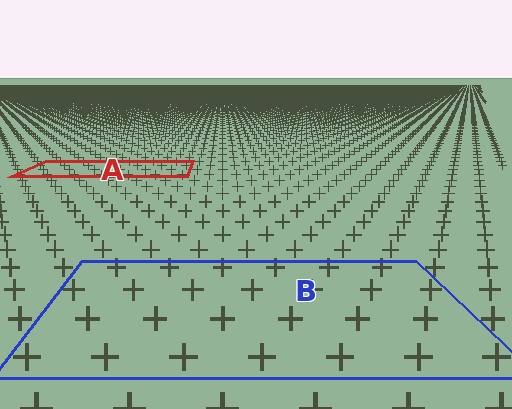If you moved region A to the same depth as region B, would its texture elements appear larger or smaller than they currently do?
They would appear larger. At a closer depth, the same texture elements are projected at a bigger on-screen size.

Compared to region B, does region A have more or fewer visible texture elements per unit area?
Region A has more texture elements per unit area — they are packed more densely because it is farther away.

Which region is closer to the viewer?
Region B is closer. The texture elements there are larger and more spread out.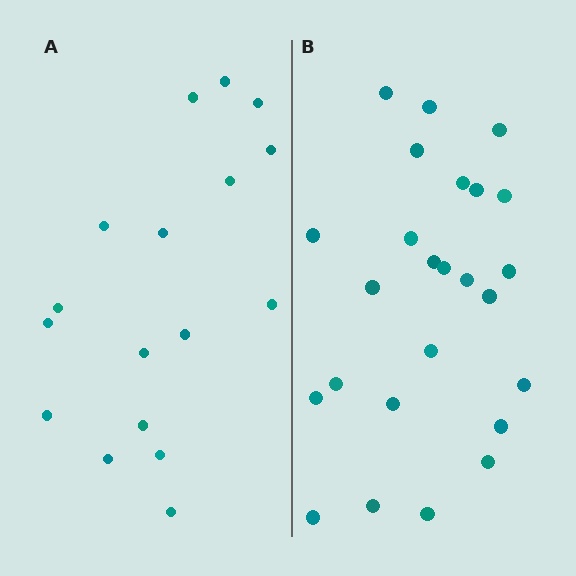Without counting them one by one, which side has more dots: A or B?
Region B (the right region) has more dots.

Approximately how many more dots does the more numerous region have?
Region B has roughly 8 or so more dots than region A.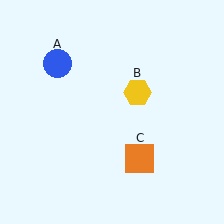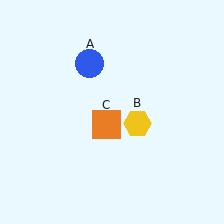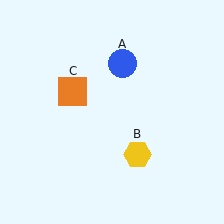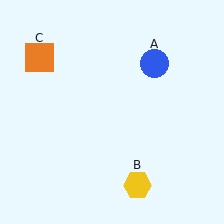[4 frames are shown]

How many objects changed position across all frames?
3 objects changed position: blue circle (object A), yellow hexagon (object B), orange square (object C).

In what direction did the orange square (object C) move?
The orange square (object C) moved up and to the left.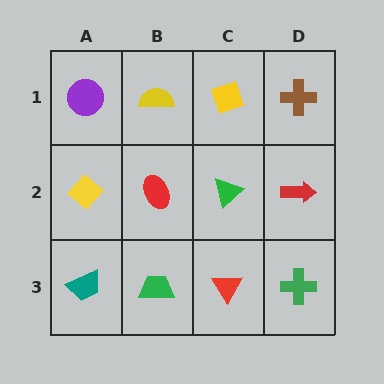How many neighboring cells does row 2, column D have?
3.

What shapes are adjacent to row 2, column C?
A yellow diamond (row 1, column C), a red triangle (row 3, column C), a red ellipse (row 2, column B), a red arrow (row 2, column D).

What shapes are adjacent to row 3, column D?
A red arrow (row 2, column D), a red triangle (row 3, column C).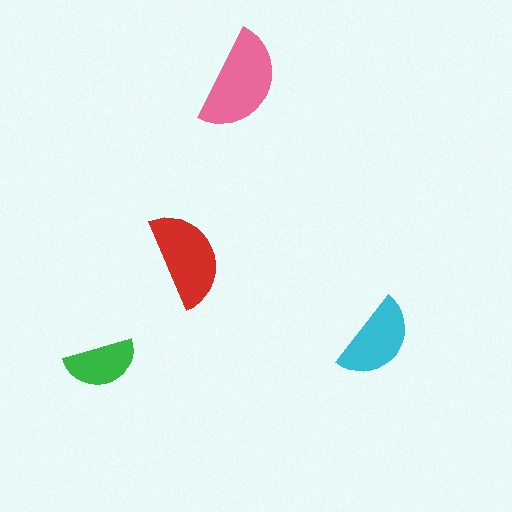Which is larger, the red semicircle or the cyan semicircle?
The red one.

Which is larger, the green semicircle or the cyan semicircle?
The cyan one.